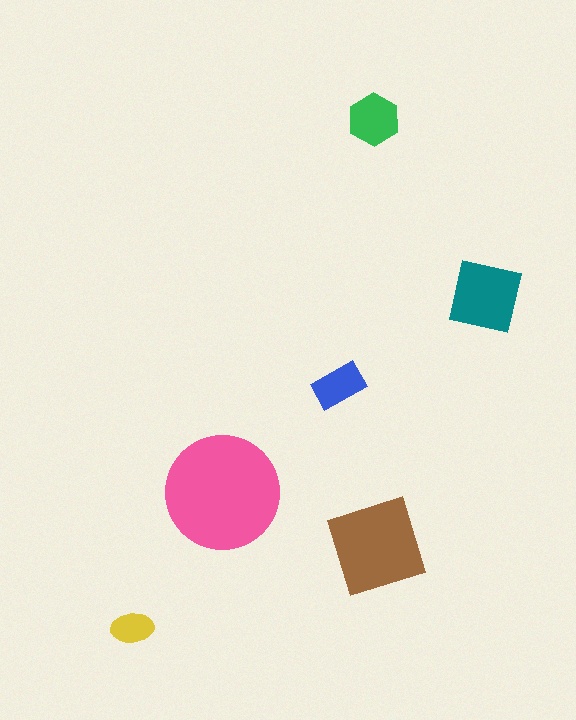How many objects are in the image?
There are 6 objects in the image.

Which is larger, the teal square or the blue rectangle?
The teal square.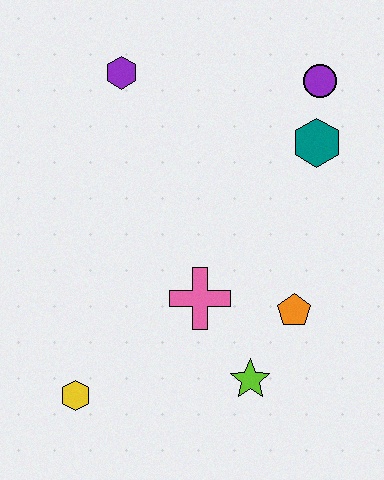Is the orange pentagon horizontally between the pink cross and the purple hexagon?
No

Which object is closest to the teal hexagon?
The purple circle is closest to the teal hexagon.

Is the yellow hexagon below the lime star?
Yes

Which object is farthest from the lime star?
The purple hexagon is farthest from the lime star.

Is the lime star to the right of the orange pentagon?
No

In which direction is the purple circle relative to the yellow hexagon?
The purple circle is above the yellow hexagon.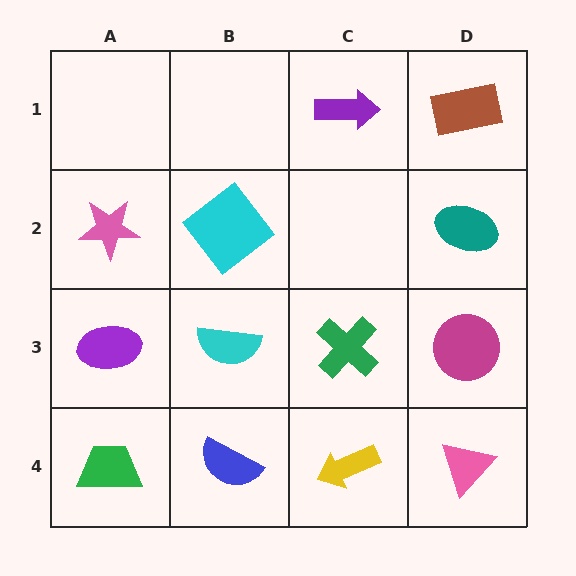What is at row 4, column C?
A yellow arrow.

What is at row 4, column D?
A pink triangle.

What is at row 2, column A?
A pink star.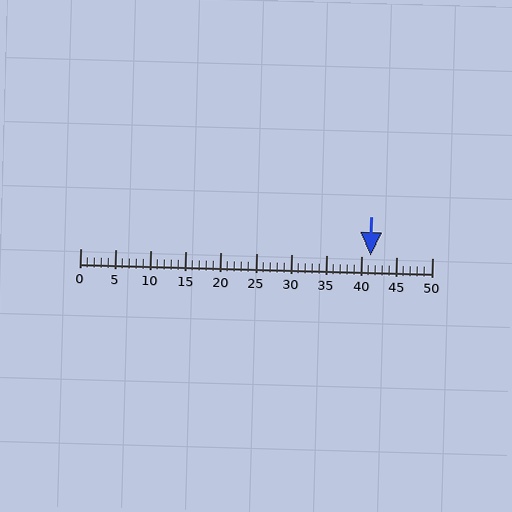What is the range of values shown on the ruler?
The ruler shows values from 0 to 50.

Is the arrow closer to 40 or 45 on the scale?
The arrow is closer to 40.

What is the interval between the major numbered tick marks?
The major tick marks are spaced 5 units apart.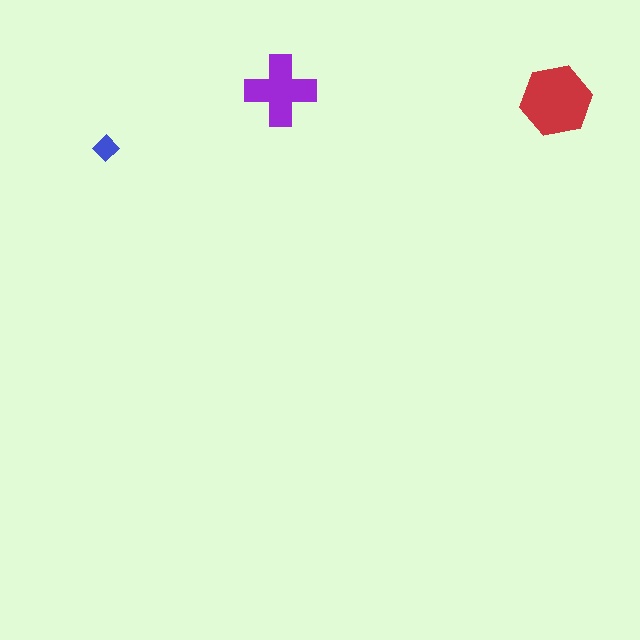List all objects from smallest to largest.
The blue diamond, the purple cross, the red hexagon.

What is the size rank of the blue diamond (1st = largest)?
3rd.